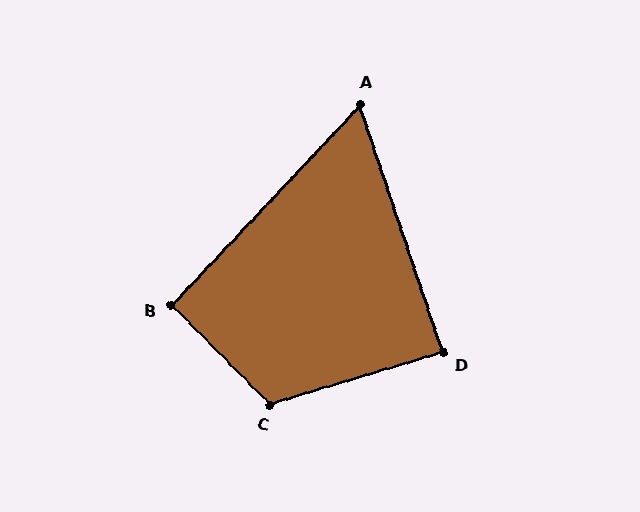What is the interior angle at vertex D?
Approximately 88 degrees (approximately right).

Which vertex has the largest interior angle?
C, at approximately 118 degrees.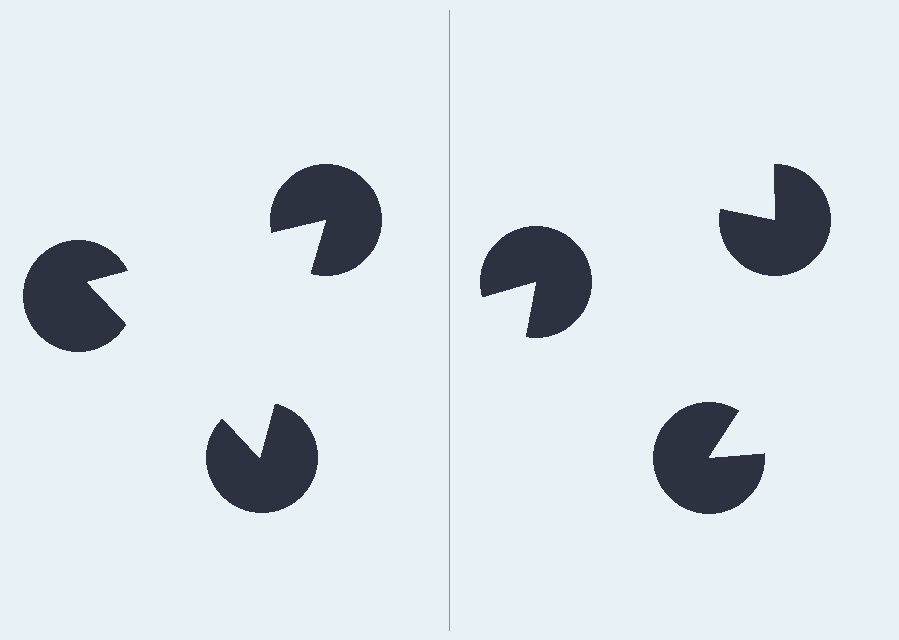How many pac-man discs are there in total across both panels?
6 — 3 on each side.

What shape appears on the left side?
An illusory triangle.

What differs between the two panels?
The pac-man discs are positioned identically on both sides; only the wedge orientations differ. On the left they align to a triangle; on the right they are misaligned.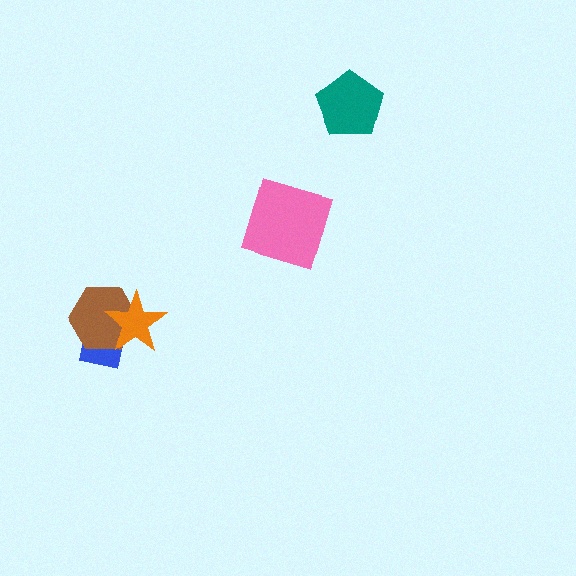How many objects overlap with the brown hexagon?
2 objects overlap with the brown hexagon.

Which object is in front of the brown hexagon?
The orange star is in front of the brown hexagon.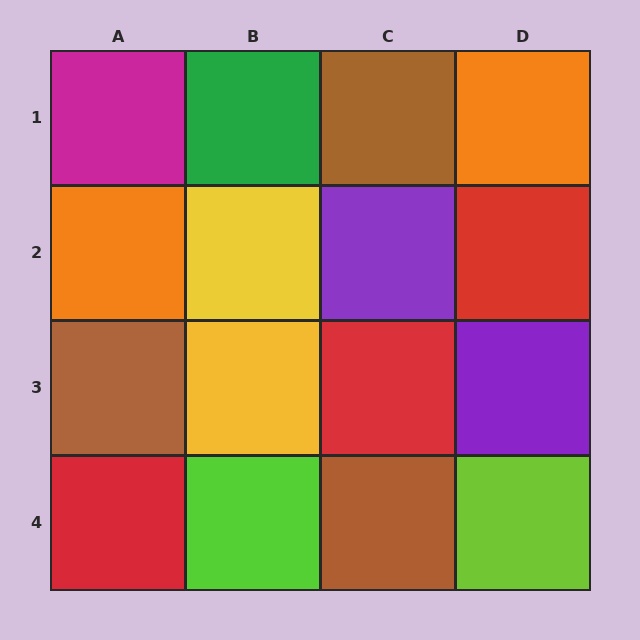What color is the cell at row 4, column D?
Lime.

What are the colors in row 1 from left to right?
Magenta, green, brown, orange.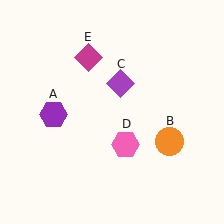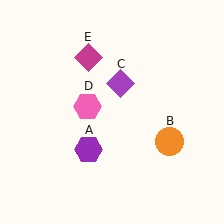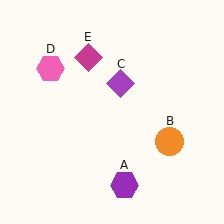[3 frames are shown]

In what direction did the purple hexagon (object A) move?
The purple hexagon (object A) moved down and to the right.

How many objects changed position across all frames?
2 objects changed position: purple hexagon (object A), pink hexagon (object D).